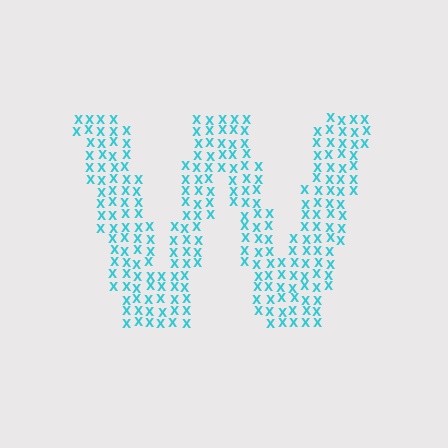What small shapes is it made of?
It is made of small letter X's.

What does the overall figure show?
The overall figure shows the letter W.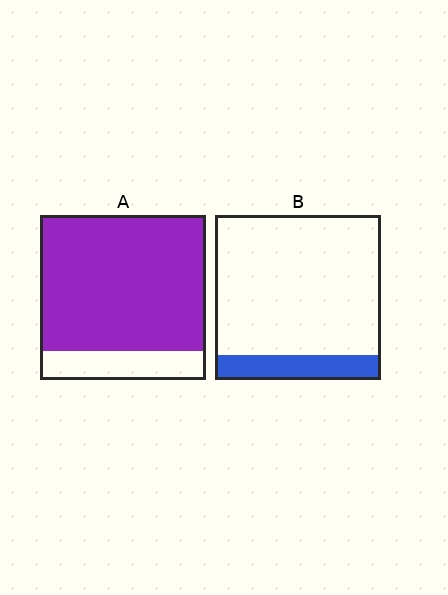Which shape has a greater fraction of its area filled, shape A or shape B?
Shape A.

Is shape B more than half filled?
No.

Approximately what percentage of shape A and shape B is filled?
A is approximately 80% and B is approximately 15%.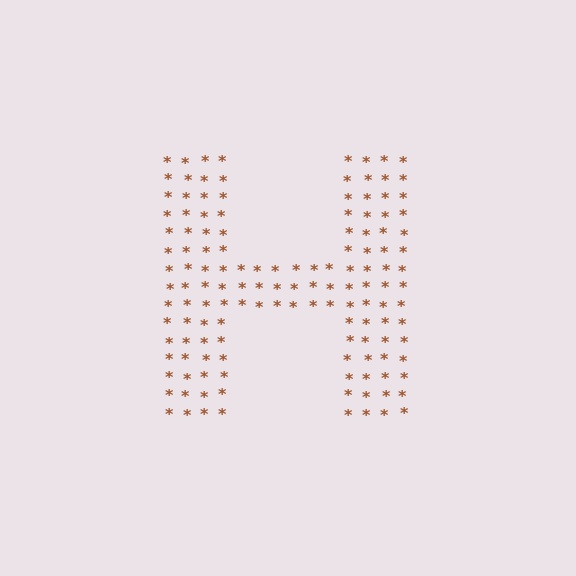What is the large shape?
The large shape is the letter H.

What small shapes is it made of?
It is made of small asterisks.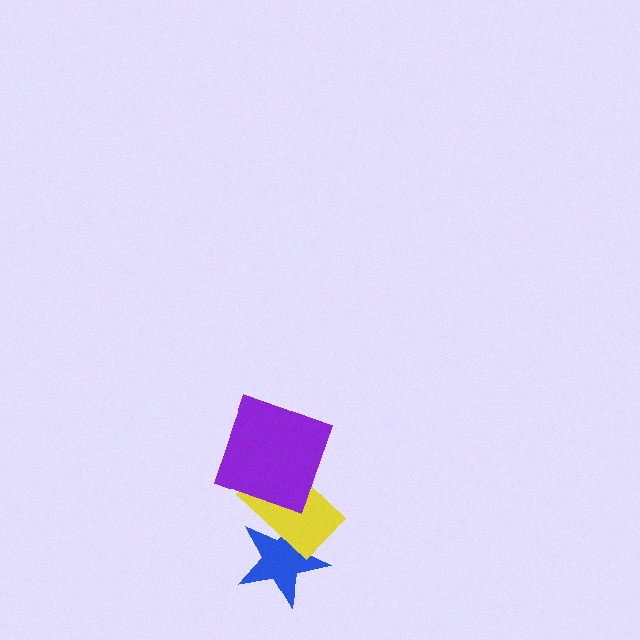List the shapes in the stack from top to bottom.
From top to bottom: the purple square, the yellow rectangle, the blue star.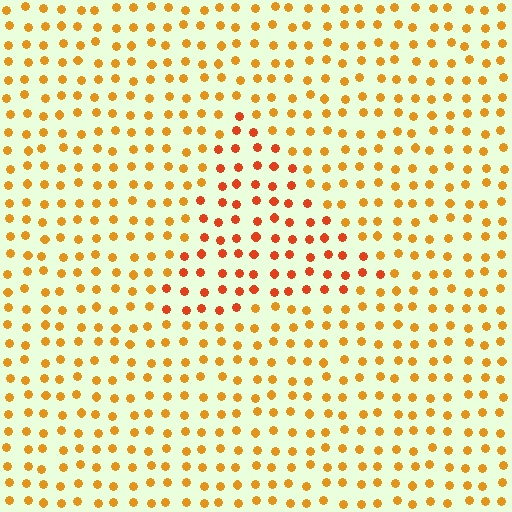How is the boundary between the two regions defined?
The boundary is defined purely by a slight shift in hue (about 26 degrees). Spacing, size, and orientation are identical on both sides.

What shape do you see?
I see a triangle.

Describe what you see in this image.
The image is filled with small orange elements in a uniform arrangement. A triangle-shaped region is visible where the elements are tinted to a slightly different hue, forming a subtle color boundary.